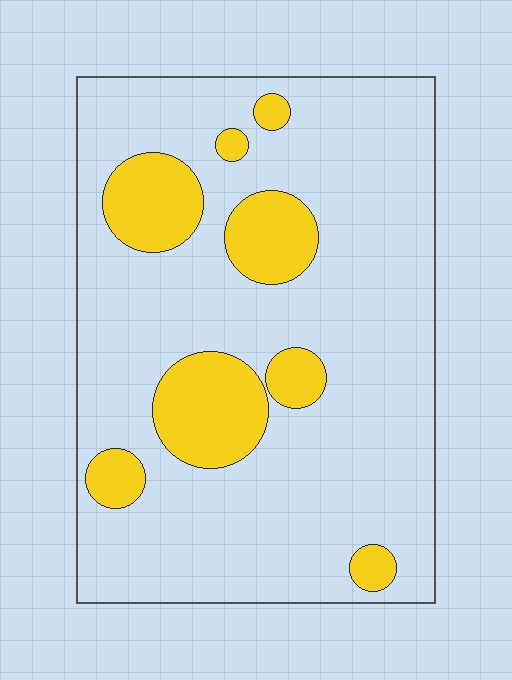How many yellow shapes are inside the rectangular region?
8.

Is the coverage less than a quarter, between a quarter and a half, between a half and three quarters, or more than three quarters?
Less than a quarter.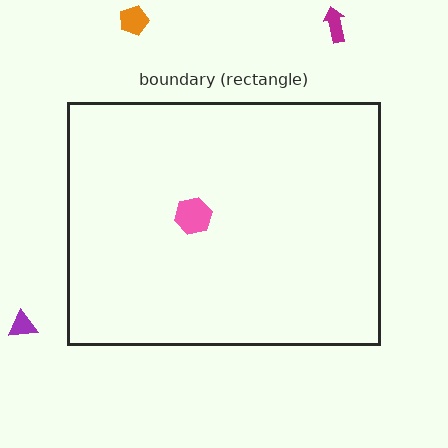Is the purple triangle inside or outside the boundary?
Outside.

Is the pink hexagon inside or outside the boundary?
Inside.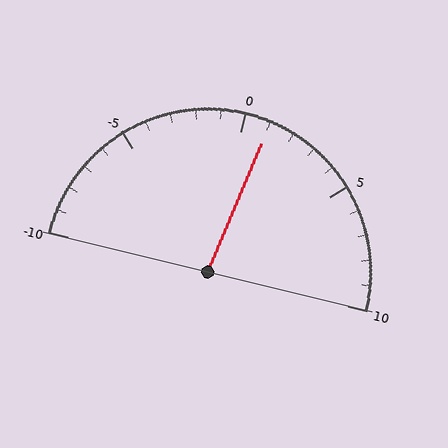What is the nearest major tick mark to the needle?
The nearest major tick mark is 0.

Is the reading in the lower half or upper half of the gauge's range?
The reading is in the upper half of the range (-10 to 10).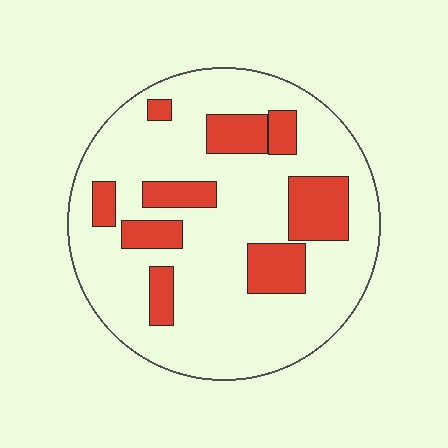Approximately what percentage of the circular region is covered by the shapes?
Approximately 25%.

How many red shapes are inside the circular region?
9.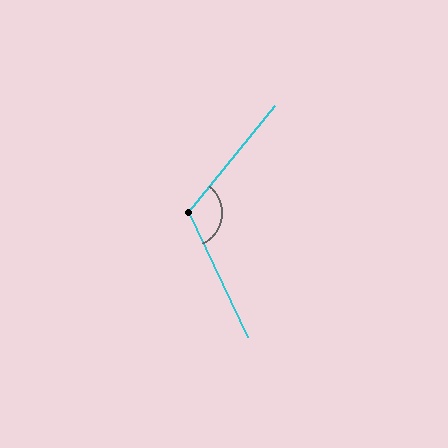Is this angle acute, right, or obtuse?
It is obtuse.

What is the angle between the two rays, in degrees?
Approximately 116 degrees.